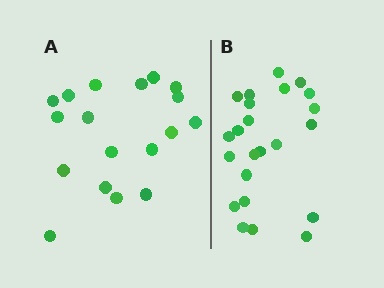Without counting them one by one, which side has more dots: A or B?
Region B (the right region) has more dots.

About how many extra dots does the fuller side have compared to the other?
Region B has about 5 more dots than region A.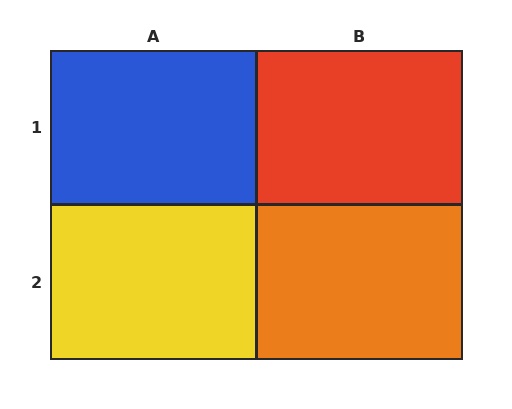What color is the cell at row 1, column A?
Blue.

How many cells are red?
1 cell is red.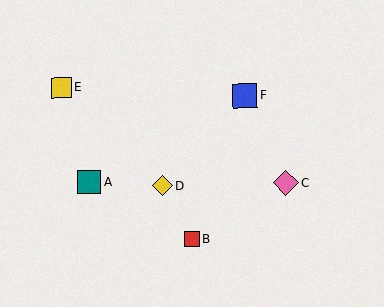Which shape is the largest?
The pink diamond (labeled C) is the largest.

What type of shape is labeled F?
Shape F is a blue square.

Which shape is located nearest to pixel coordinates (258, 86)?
The blue square (labeled F) at (245, 96) is nearest to that location.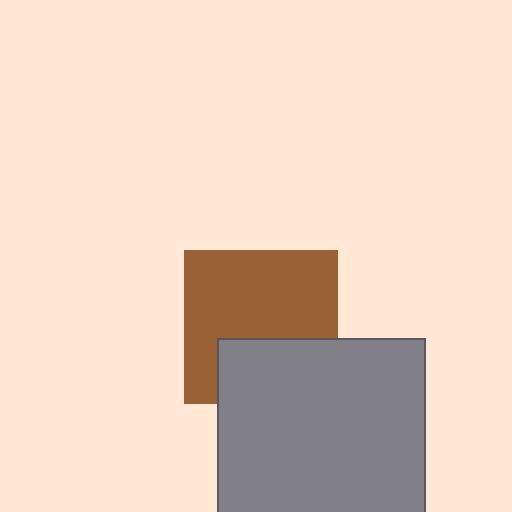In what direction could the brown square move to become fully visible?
The brown square could move up. That would shift it out from behind the gray square entirely.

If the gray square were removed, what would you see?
You would see the complete brown square.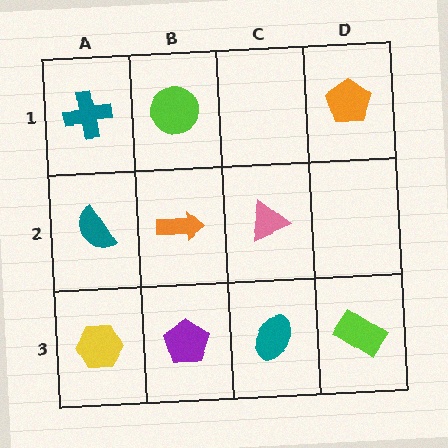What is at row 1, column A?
A teal cross.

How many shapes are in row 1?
3 shapes.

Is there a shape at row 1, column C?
No, that cell is empty.